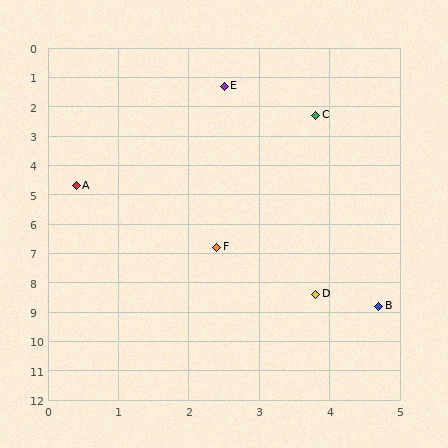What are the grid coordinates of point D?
Point D is at approximately (3.8, 8.4).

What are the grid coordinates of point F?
Point F is at approximately (2.4, 6.8).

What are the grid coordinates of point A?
Point A is at approximately (0.4, 4.7).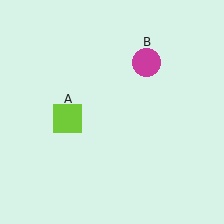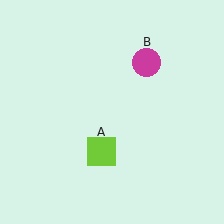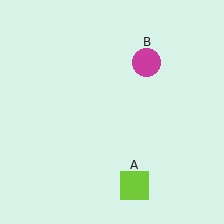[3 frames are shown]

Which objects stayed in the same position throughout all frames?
Magenta circle (object B) remained stationary.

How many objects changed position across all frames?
1 object changed position: lime square (object A).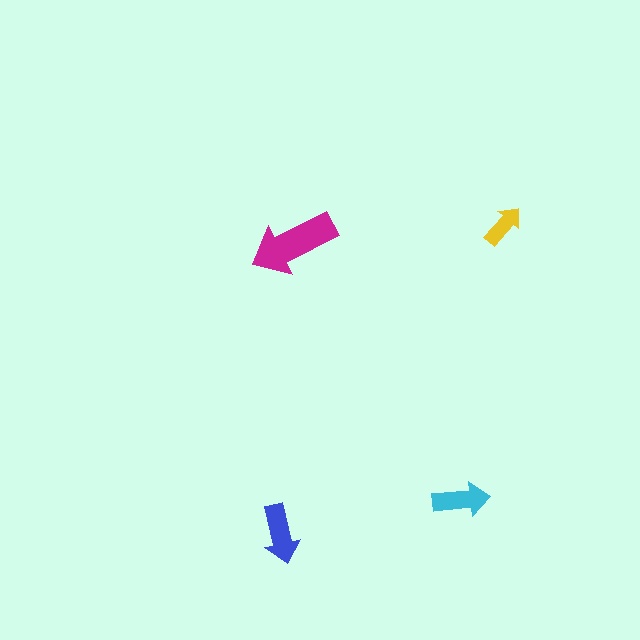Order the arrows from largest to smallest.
the magenta one, the blue one, the cyan one, the yellow one.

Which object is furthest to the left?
The blue arrow is leftmost.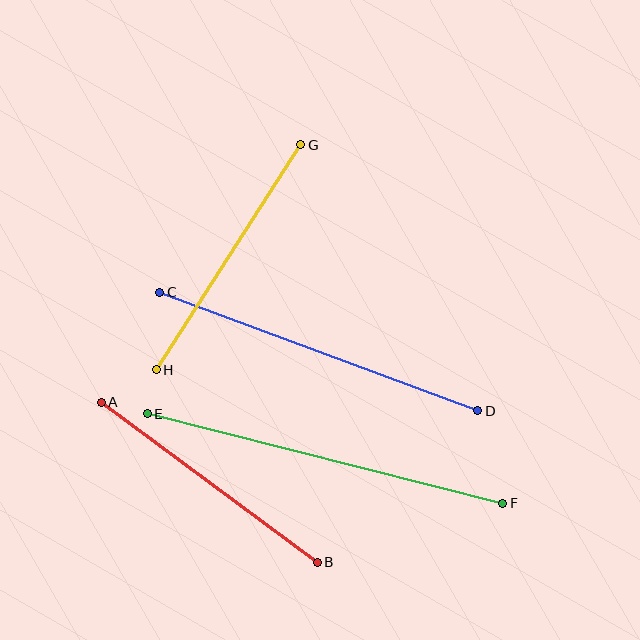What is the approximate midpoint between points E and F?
The midpoint is at approximately (325, 459) pixels.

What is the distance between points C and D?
The distance is approximately 340 pixels.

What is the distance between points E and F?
The distance is approximately 367 pixels.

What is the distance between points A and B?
The distance is approximately 269 pixels.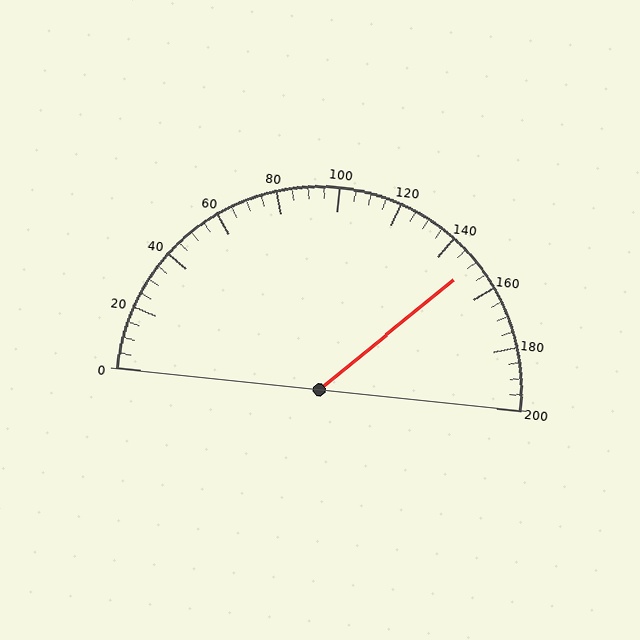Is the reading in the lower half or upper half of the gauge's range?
The reading is in the upper half of the range (0 to 200).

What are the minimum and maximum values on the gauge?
The gauge ranges from 0 to 200.